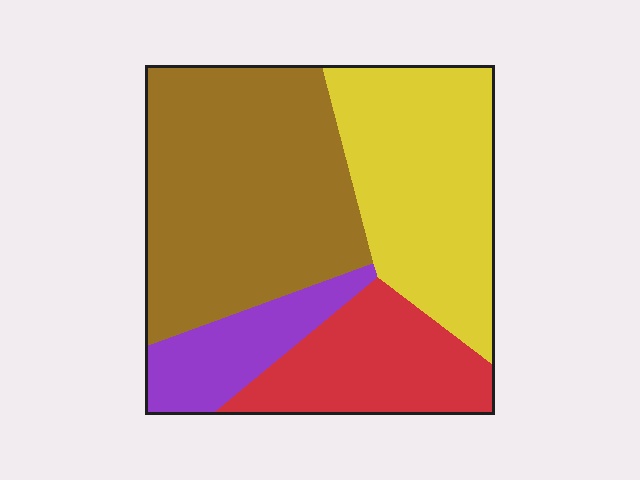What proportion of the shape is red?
Red takes up about one sixth (1/6) of the shape.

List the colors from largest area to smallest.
From largest to smallest: brown, yellow, red, purple.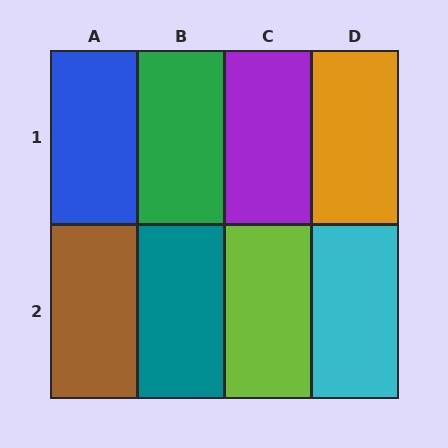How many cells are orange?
1 cell is orange.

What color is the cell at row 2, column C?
Lime.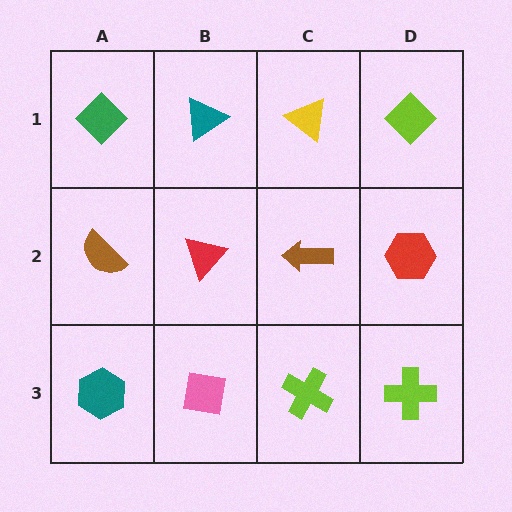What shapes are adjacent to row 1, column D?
A red hexagon (row 2, column D), a yellow triangle (row 1, column C).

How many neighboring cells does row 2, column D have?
3.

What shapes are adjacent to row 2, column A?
A green diamond (row 1, column A), a teal hexagon (row 3, column A), a red triangle (row 2, column B).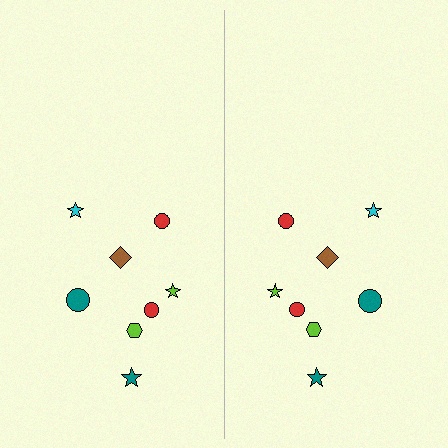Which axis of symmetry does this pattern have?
The pattern has a vertical axis of symmetry running through the center of the image.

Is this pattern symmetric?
Yes, this pattern has bilateral (reflection) symmetry.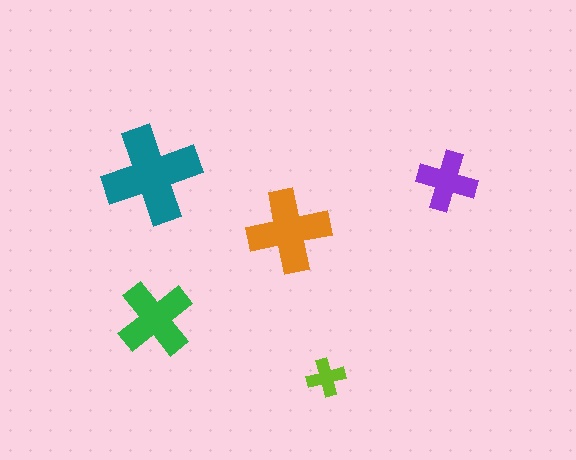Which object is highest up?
The teal cross is topmost.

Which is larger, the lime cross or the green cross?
The green one.